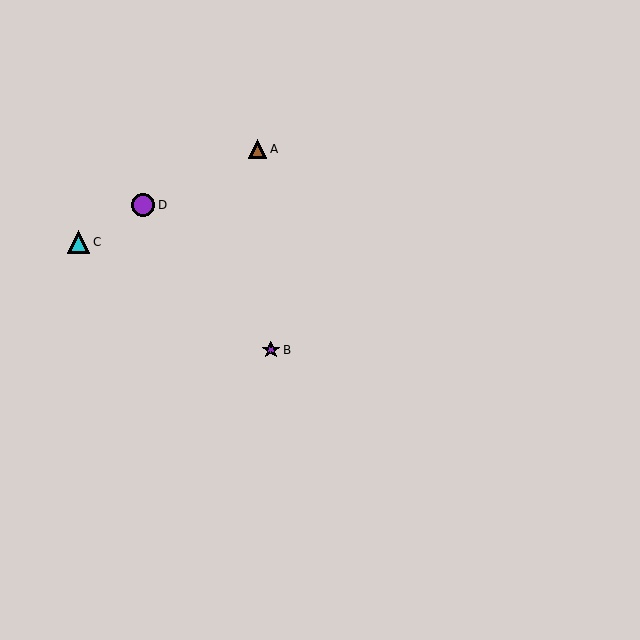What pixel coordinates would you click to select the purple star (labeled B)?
Click at (271, 350) to select the purple star B.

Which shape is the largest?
The purple circle (labeled D) is the largest.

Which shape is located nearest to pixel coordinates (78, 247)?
The cyan triangle (labeled C) at (79, 242) is nearest to that location.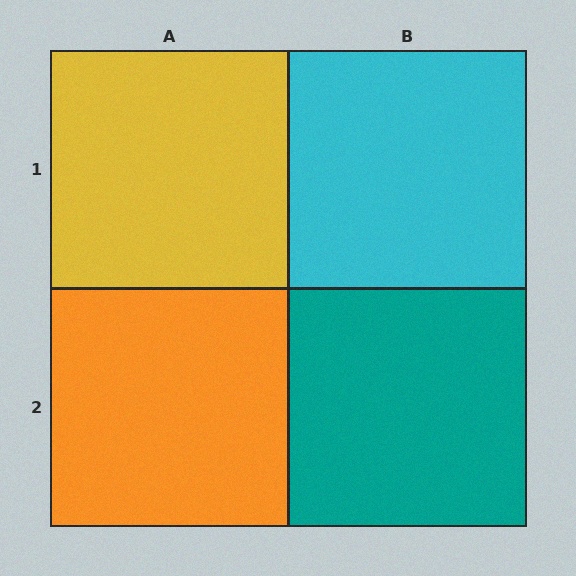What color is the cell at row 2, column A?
Orange.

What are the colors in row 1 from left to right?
Yellow, cyan.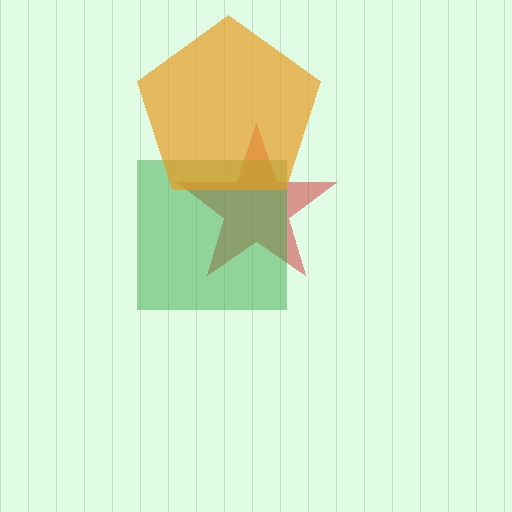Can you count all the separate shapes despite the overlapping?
Yes, there are 3 separate shapes.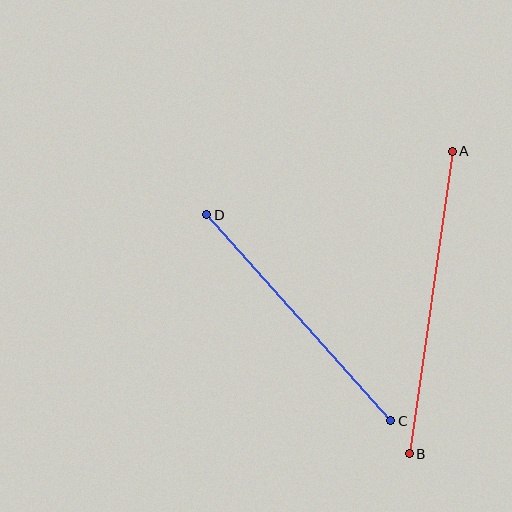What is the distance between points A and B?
The distance is approximately 306 pixels.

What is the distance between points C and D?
The distance is approximately 276 pixels.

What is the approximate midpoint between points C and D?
The midpoint is at approximately (299, 318) pixels.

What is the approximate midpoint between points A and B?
The midpoint is at approximately (431, 303) pixels.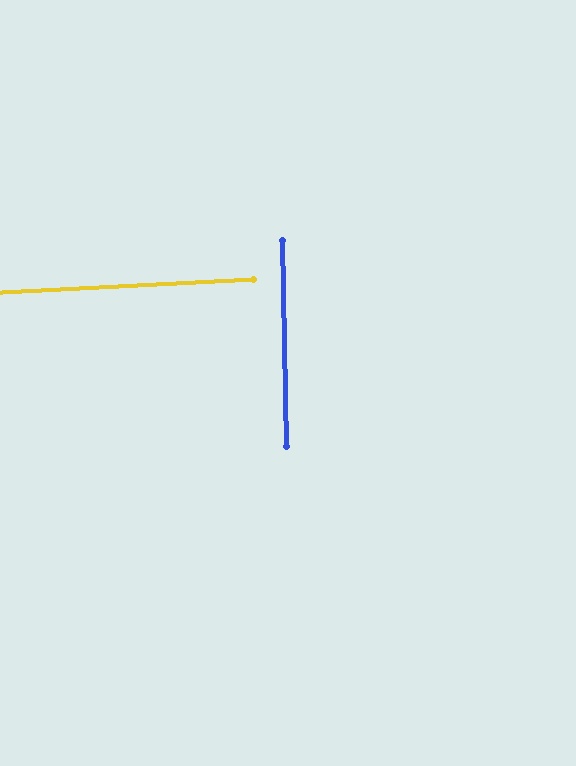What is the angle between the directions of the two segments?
Approximately 88 degrees.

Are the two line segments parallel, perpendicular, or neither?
Perpendicular — they meet at approximately 88°.